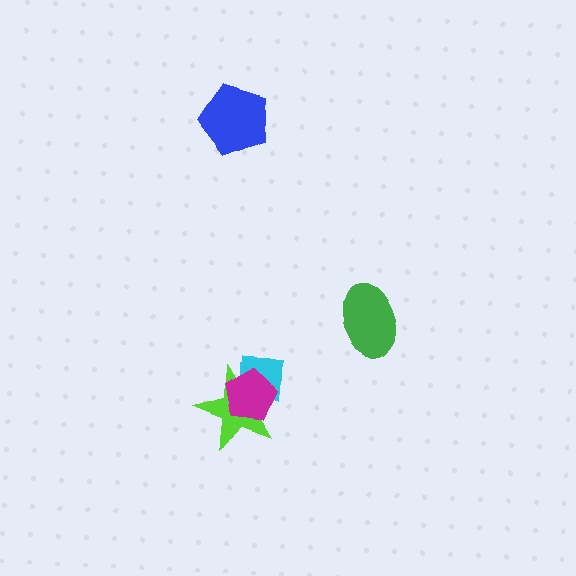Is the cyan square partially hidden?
Yes, it is partially covered by another shape.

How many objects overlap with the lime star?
2 objects overlap with the lime star.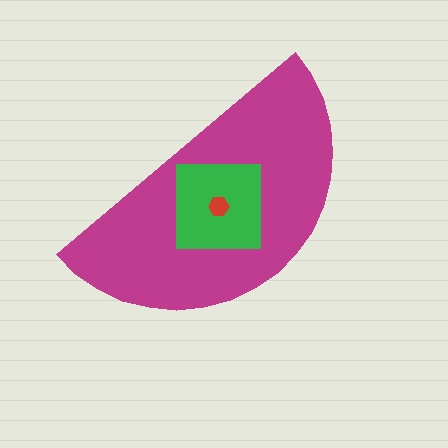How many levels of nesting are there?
3.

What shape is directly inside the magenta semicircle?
The green square.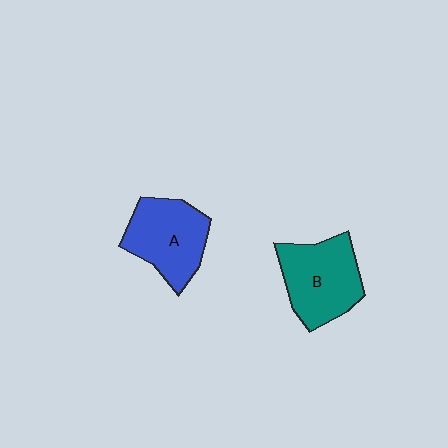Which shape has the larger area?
Shape B (teal).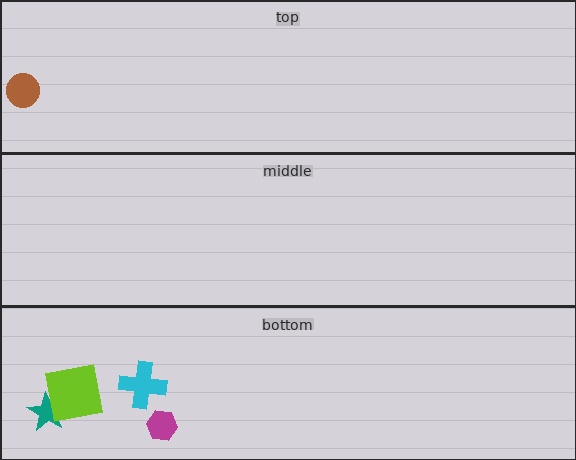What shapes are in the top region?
The brown circle.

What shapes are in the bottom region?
The magenta hexagon, the teal star, the cyan cross, the lime square.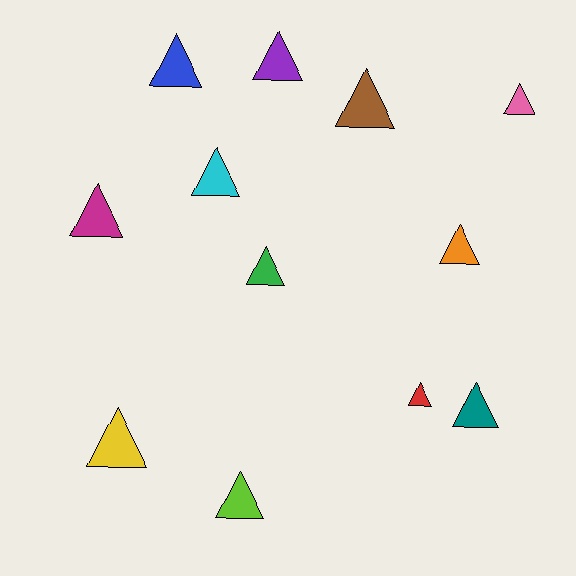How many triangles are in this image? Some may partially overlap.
There are 12 triangles.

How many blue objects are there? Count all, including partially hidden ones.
There is 1 blue object.